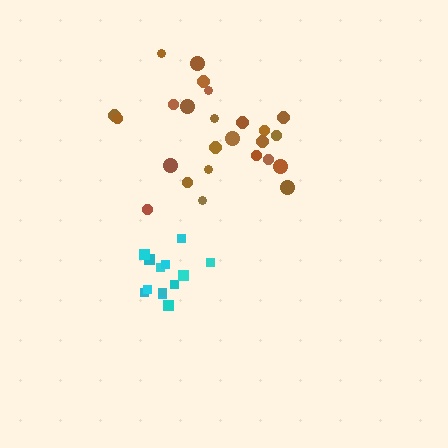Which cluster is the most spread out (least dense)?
Brown.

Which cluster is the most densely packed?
Cyan.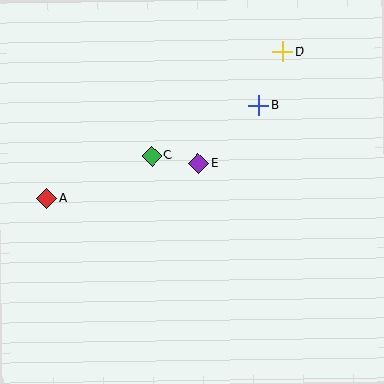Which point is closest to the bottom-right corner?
Point E is closest to the bottom-right corner.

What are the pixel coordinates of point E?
Point E is at (198, 163).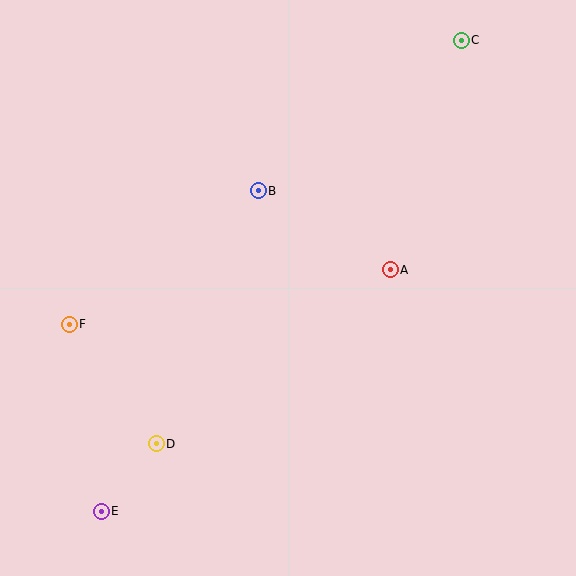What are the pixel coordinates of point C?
Point C is at (461, 40).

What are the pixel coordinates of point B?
Point B is at (258, 191).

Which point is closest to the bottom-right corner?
Point A is closest to the bottom-right corner.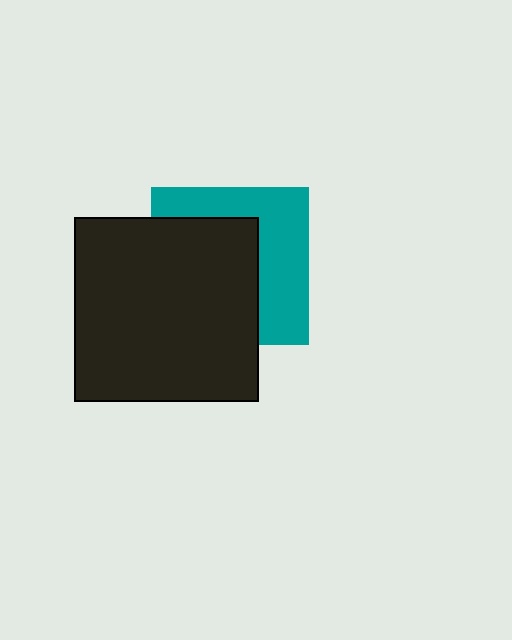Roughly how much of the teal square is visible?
A small part of it is visible (roughly 45%).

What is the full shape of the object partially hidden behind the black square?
The partially hidden object is a teal square.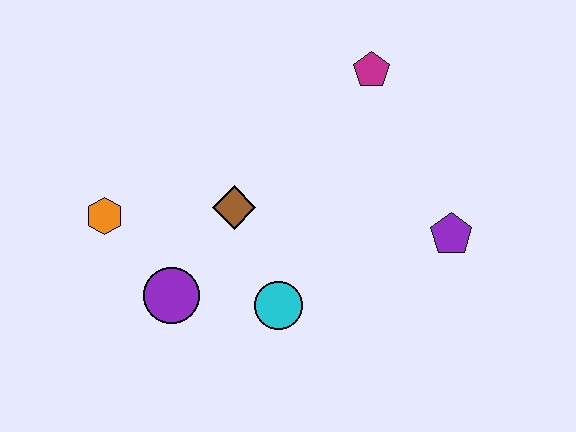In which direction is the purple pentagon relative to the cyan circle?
The purple pentagon is to the right of the cyan circle.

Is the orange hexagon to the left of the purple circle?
Yes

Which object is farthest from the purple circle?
The magenta pentagon is farthest from the purple circle.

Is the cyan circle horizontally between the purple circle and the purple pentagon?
Yes